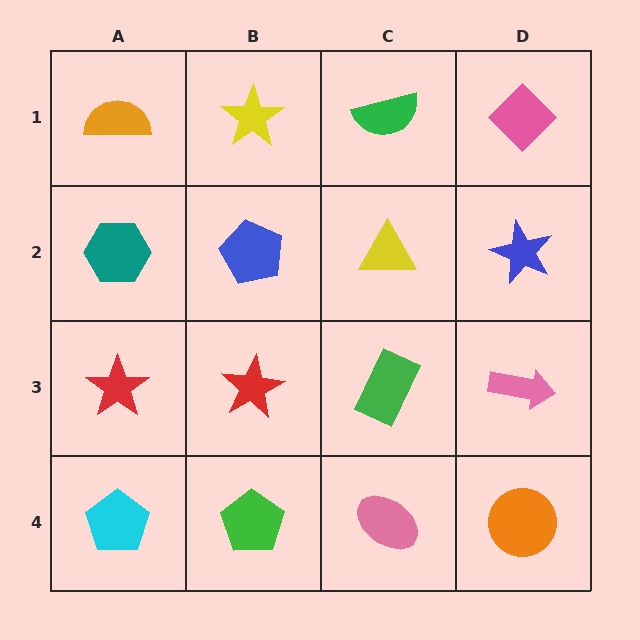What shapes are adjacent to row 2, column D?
A pink diamond (row 1, column D), a pink arrow (row 3, column D), a yellow triangle (row 2, column C).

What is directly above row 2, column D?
A pink diamond.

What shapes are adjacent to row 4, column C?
A green rectangle (row 3, column C), a green pentagon (row 4, column B), an orange circle (row 4, column D).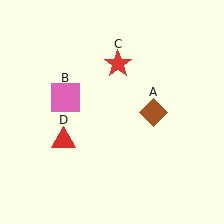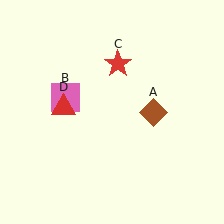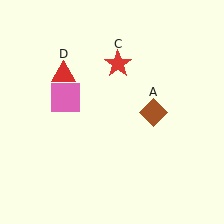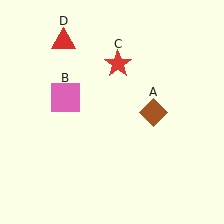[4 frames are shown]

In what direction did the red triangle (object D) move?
The red triangle (object D) moved up.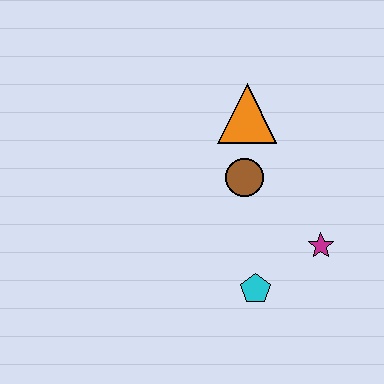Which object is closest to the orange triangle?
The brown circle is closest to the orange triangle.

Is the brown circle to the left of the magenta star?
Yes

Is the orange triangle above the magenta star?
Yes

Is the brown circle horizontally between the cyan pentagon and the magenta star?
No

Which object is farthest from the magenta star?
The orange triangle is farthest from the magenta star.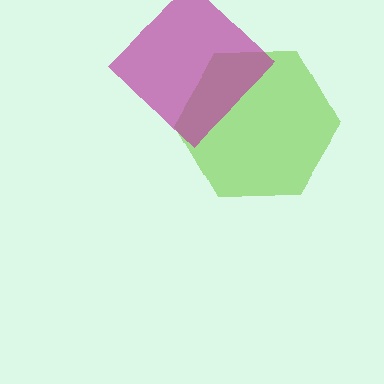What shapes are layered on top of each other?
The layered shapes are: a lime hexagon, a magenta diamond.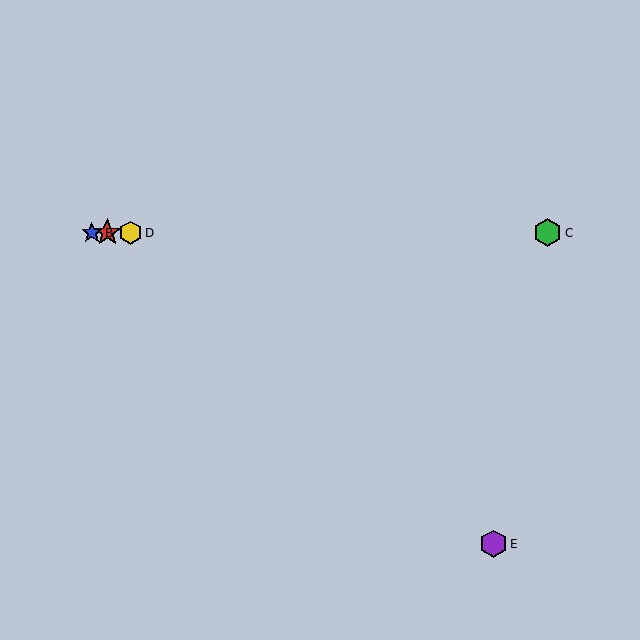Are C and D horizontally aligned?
Yes, both are at y≈233.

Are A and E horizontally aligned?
No, A is at y≈233 and E is at y≈544.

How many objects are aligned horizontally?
4 objects (A, B, C, D) are aligned horizontally.